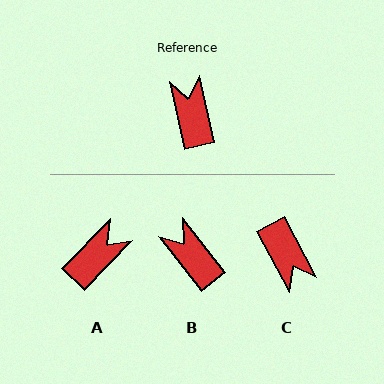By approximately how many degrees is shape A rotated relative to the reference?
Approximately 57 degrees clockwise.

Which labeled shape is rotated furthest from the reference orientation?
C, about 164 degrees away.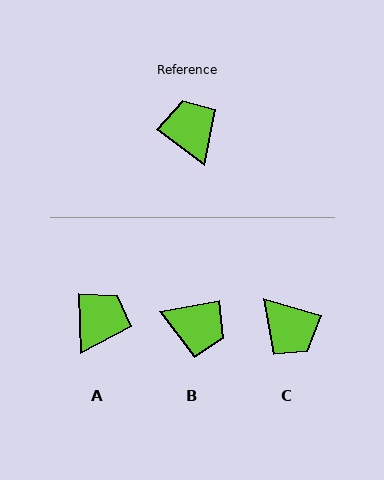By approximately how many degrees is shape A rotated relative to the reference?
Approximately 51 degrees clockwise.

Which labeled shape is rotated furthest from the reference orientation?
C, about 159 degrees away.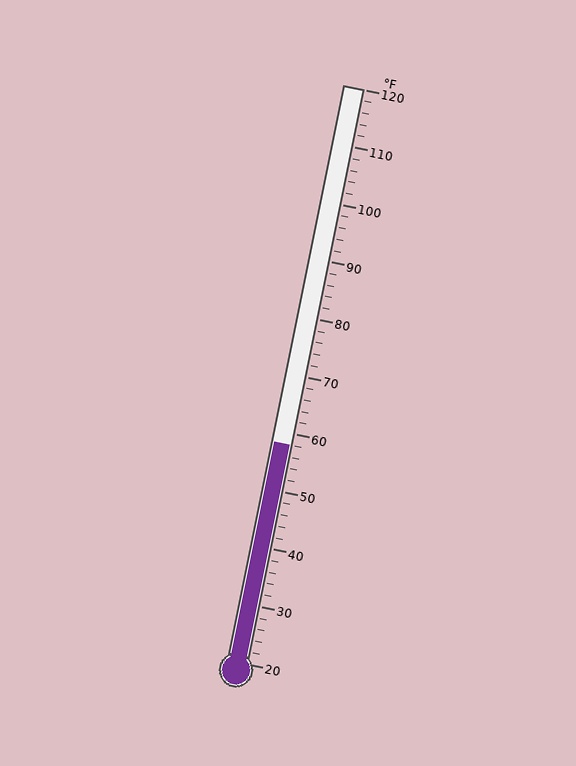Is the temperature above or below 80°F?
The temperature is below 80°F.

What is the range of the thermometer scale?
The thermometer scale ranges from 20°F to 120°F.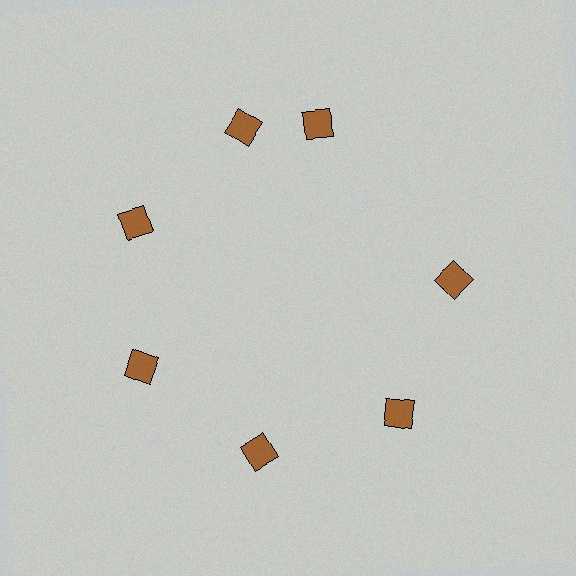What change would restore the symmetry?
The symmetry would be restored by rotating it back into even spacing with its neighbors so that all 7 diamonds sit at equal angles and equal distance from the center.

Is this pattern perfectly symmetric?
No. The 7 brown diamonds are arranged in a ring, but one element near the 1 o'clock position is rotated out of alignment along the ring, breaking the 7-fold rotational symmetry.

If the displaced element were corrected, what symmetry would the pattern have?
It would have 7-fold rotational symmetry — the pattern would map onto itself every 51 degrees.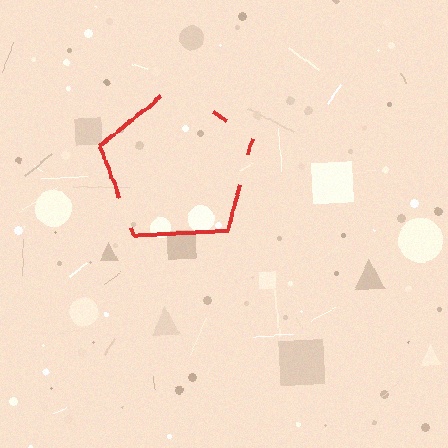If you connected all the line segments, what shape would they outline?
They would outline a pentagon.